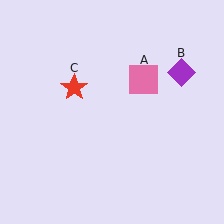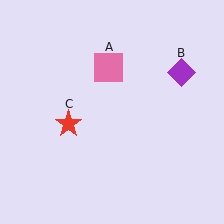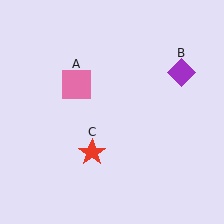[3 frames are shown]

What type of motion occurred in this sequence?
The pink square (object A), red star (object C) rotated counterclockwise around the center of the scene.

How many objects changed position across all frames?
2 objects changed position: pink square (object A), red star (object C).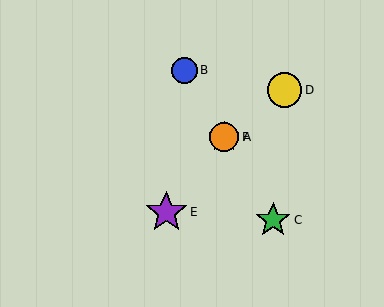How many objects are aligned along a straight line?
4 objects (A, B, C, F) are aligned along a straight line.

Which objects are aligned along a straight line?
Objects A, B, C, F are aligned along a straight line.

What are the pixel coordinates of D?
Object D is at (285, 90).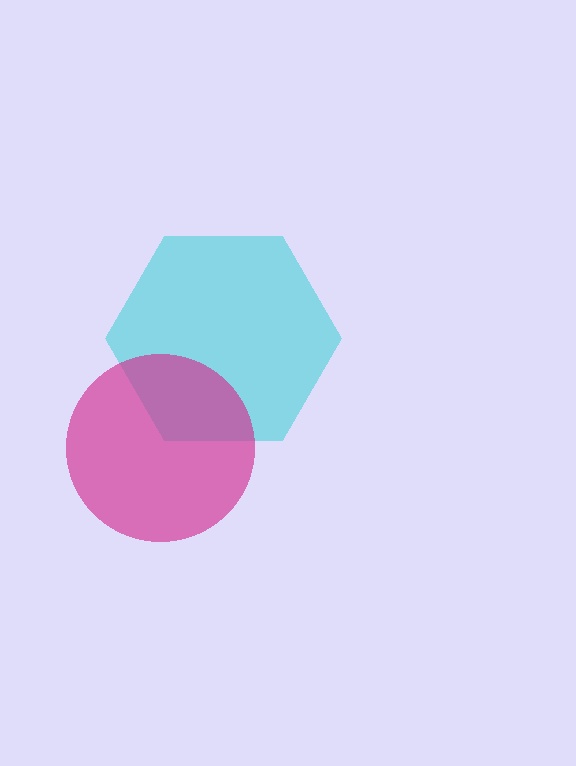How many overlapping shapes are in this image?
There are 2 overlapping shapes in the image.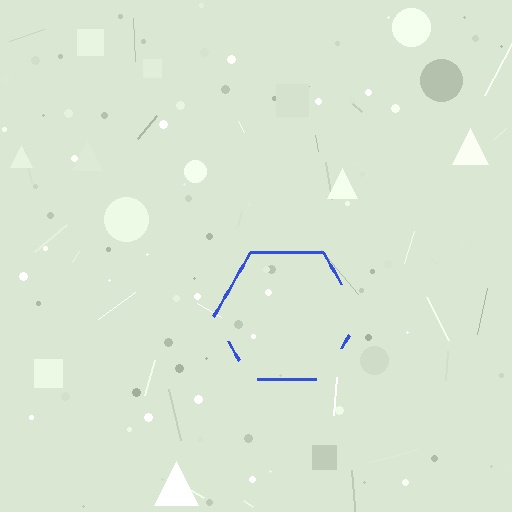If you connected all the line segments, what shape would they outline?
They would outline a hexagon.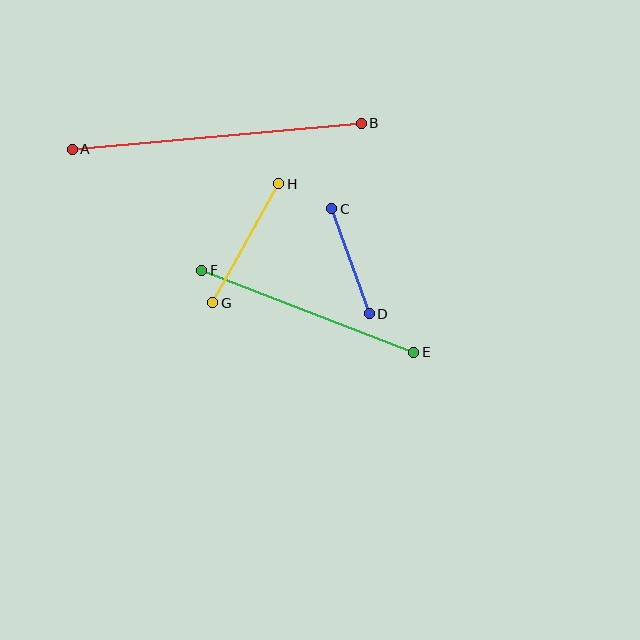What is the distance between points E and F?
The distance is approximately 227 pixels.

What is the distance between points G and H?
The distance is approximately 136 pixels.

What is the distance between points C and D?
The distance is approximately 112 pixels.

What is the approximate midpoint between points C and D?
The midpoint is at approximately (350, 261) pixels.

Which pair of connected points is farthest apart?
Points A and B are farthest apart.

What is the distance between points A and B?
The distance is approximately 290 pixels.